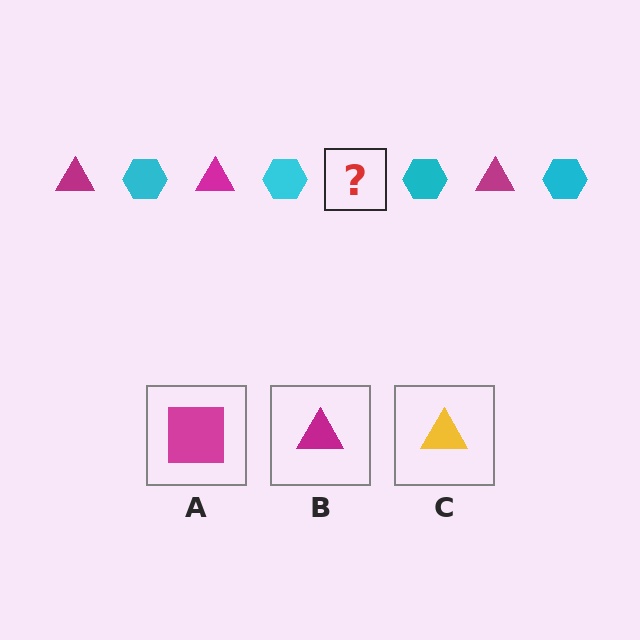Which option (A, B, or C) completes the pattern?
B.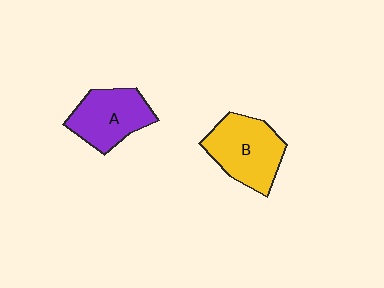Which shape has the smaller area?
Shape A (purple).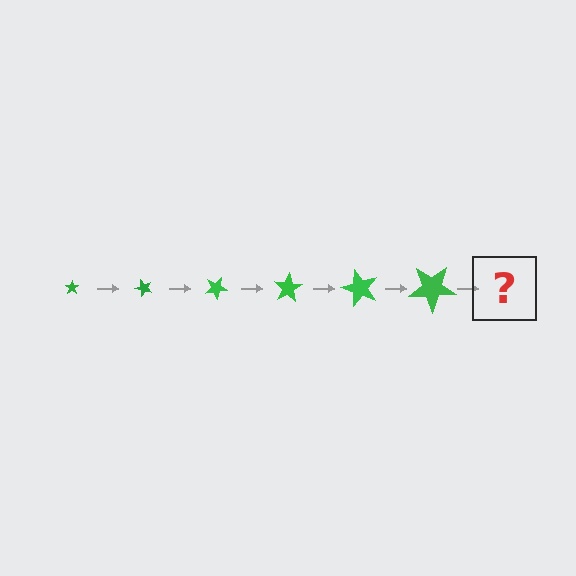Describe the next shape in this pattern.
It should be a star, larger than the previous one and rotated 300 degrees from the start.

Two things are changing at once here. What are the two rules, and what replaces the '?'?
The two rules are that the star grows larger each step and it rotates 50 degrees each step. The '?' should be a star, larger than the previous one and rotated 300 degrees from the start.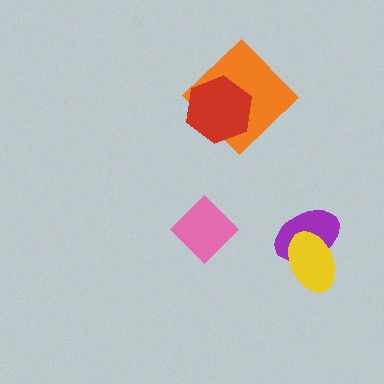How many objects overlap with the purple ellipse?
1 object overlaps with the purple ellipse.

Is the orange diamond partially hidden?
Yes, it is partially covered by another shape.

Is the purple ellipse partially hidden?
Yes, it is partially covered by another shape.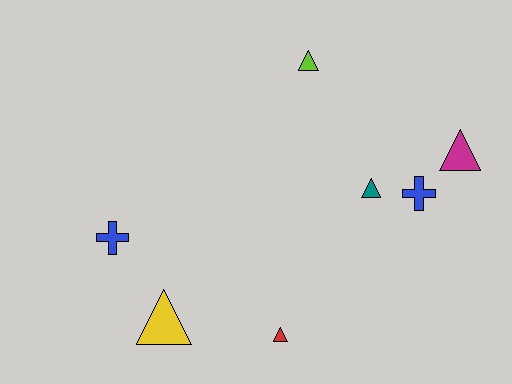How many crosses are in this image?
There are 2 crosses.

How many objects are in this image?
There are 7 objects.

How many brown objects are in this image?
There are no brown objects.